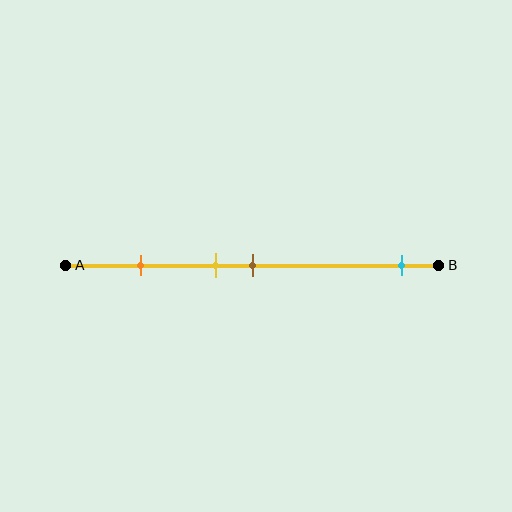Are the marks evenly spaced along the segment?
No, the marks are not evenly spaced.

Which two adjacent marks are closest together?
The yellow and brown marks are the closest adjacent pair.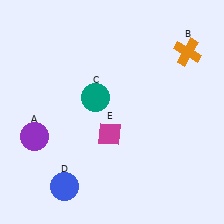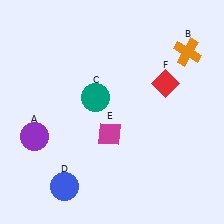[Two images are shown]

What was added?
A red diamond (F) was added in Image 2.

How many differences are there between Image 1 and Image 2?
There is 1 difference between the two images.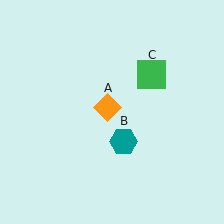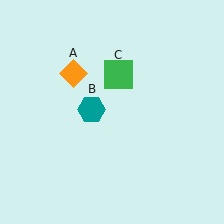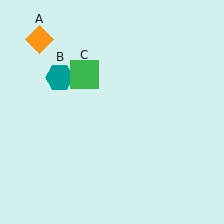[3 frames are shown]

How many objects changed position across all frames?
3 objects changed position: orange diamond (object A), teal hexagon (object B), green square (object C).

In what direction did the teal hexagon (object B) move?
The teal hexagon (object B) moved up and to the left.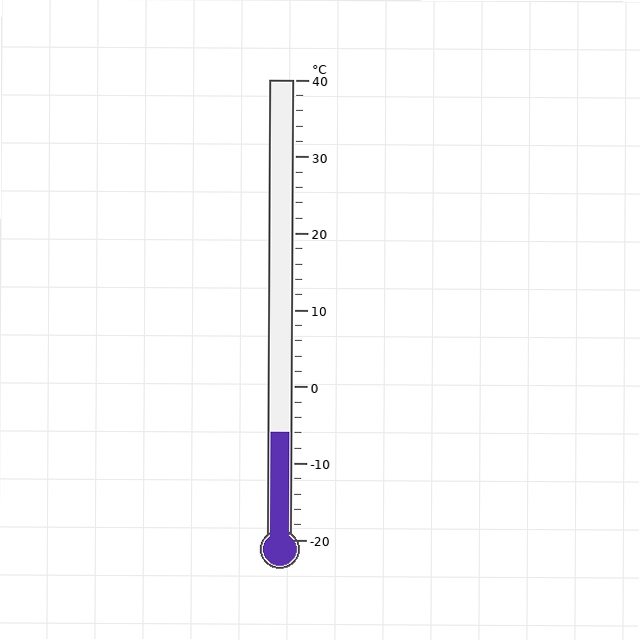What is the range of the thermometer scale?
The thermometer scale ranges from -20°C to 40°C.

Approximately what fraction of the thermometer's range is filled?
The thermometer is filled to approximately 25% of its range.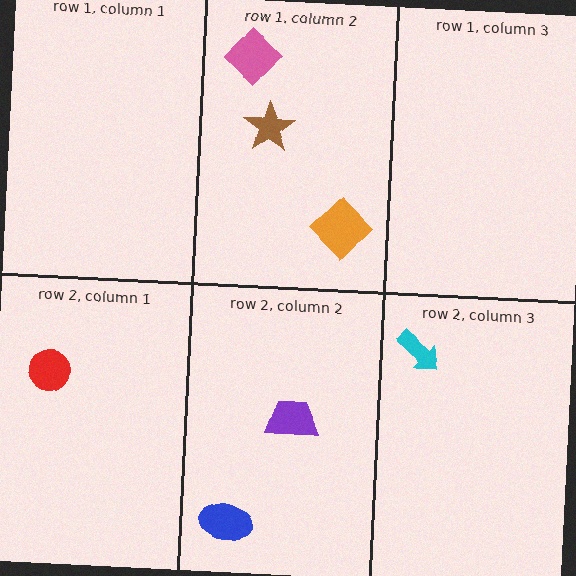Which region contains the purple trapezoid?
The row 2, column 2 region.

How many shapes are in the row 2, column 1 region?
1.